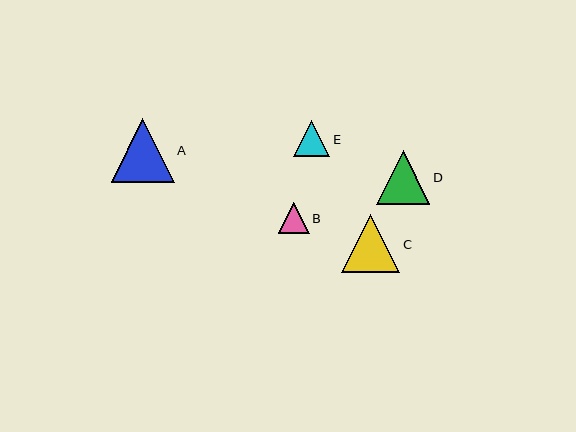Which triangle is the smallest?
Triangle B is the smallest with a size of approximately 31 pixels.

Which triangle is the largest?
Triangle A is the largest with a size of approximately 63 pixels.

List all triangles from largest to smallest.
From largest to smallest: A, C, D, E, B.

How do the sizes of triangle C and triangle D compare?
Triangle C and triangle D are approximately the same size.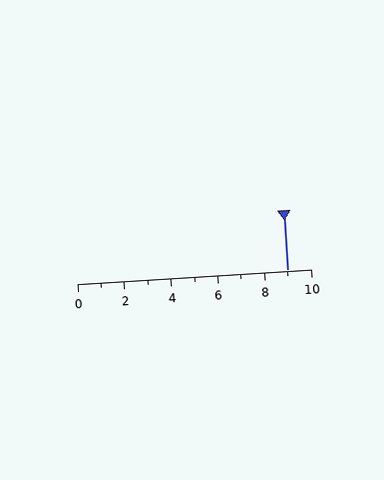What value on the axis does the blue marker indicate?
The marker indicates approximately 9.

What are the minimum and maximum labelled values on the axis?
The axis runs from 0 to 10.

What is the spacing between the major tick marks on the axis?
The major ticks are spaced 2 apart.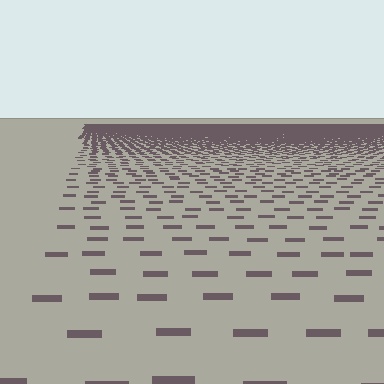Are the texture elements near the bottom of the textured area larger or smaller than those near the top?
Larger. Near the bottom, elements are closer to the viewer and appear at a bigger on-screen size.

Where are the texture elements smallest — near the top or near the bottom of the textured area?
Near the top.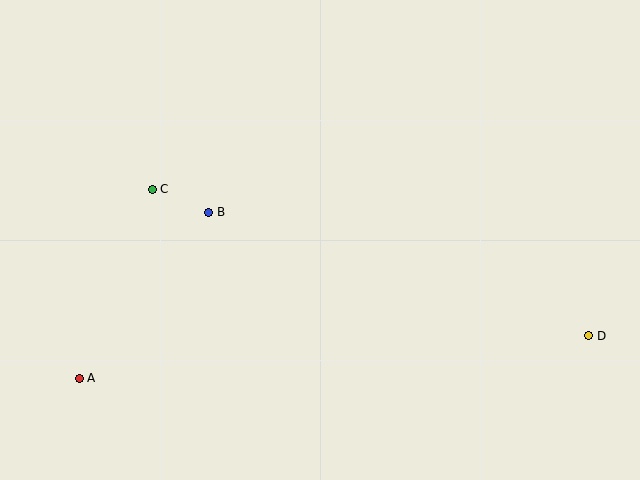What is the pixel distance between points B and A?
The distance between B and A is 210 pixels.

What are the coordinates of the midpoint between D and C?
The midpoint between D and C is at (371, 263).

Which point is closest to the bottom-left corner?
Point A is closest to the bottom-left corner.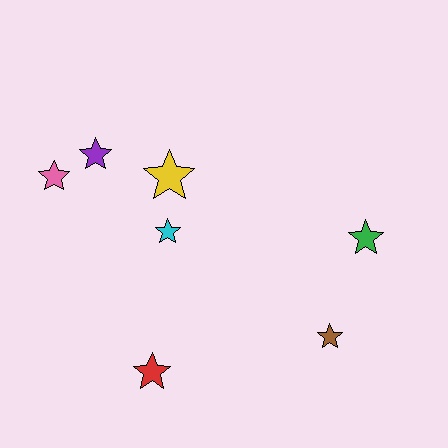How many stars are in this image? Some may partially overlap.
There are 7 stars.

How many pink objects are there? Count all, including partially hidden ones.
There is 1 pink object.